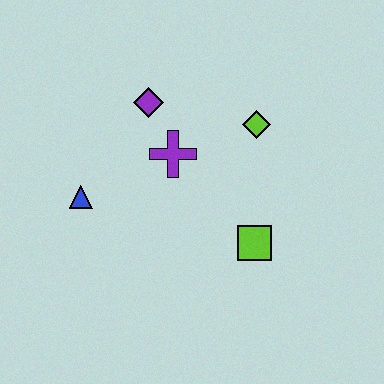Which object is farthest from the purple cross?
The lime square is farthest from the purple cross.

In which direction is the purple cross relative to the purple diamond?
The purple cross is below the purple diamond.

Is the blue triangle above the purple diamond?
No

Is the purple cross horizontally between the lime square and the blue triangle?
Yes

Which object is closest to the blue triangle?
The purple cross is closest to the blue triangle.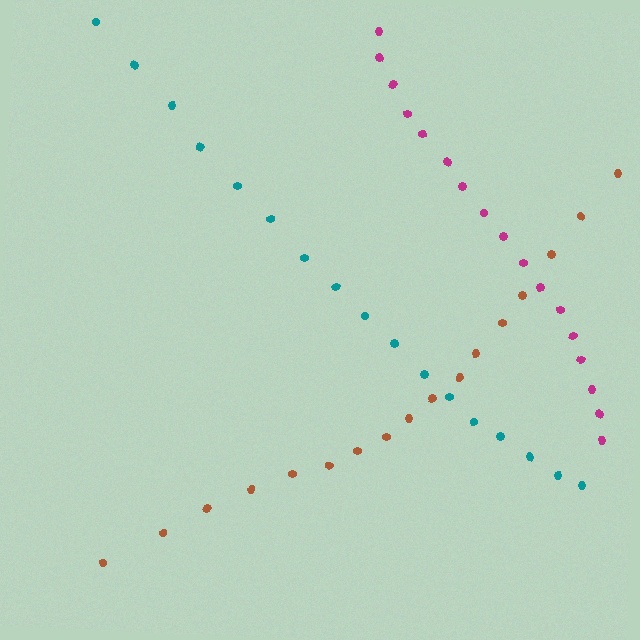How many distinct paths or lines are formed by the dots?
There are 3 distinct paths.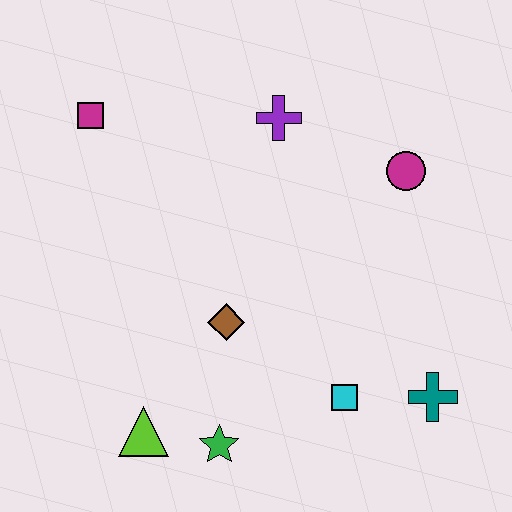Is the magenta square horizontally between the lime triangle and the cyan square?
No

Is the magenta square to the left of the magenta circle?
Yes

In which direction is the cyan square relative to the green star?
The cyan square is to the right of the green star.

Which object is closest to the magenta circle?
The purple cross is closest to the magenta circle.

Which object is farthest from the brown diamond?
The magenta square is farthest from the brown diamond.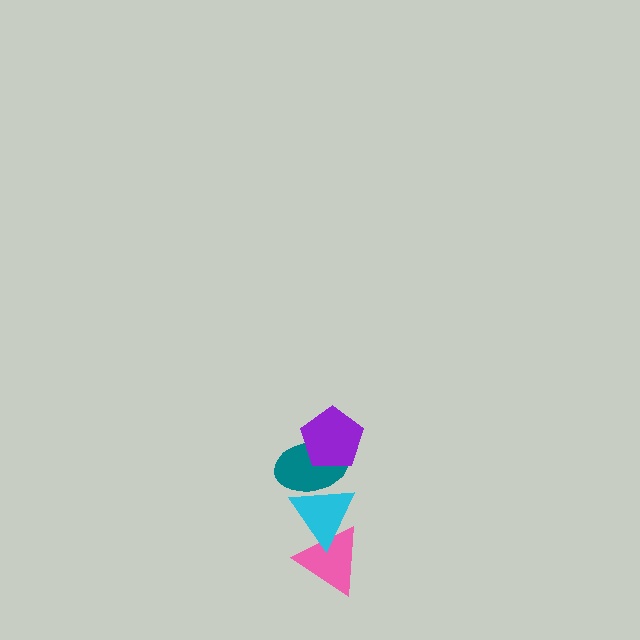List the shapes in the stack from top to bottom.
From top to bottom: the purple pentagon, the teal ellipse, the cyan triangle, the pink triangle.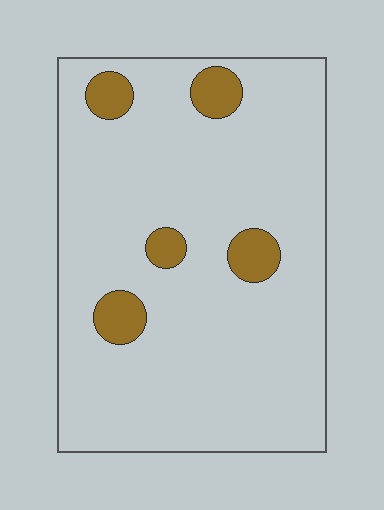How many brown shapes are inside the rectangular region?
5.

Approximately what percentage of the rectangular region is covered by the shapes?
Approximately 10%.